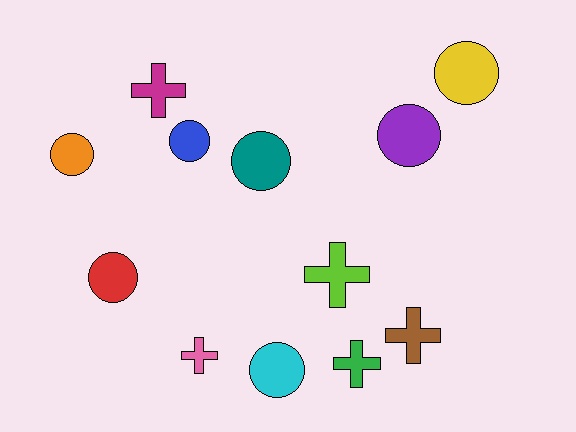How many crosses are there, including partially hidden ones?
There are 5 crosses.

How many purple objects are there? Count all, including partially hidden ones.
There is 1 purple object.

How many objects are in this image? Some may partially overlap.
There are 12 objects.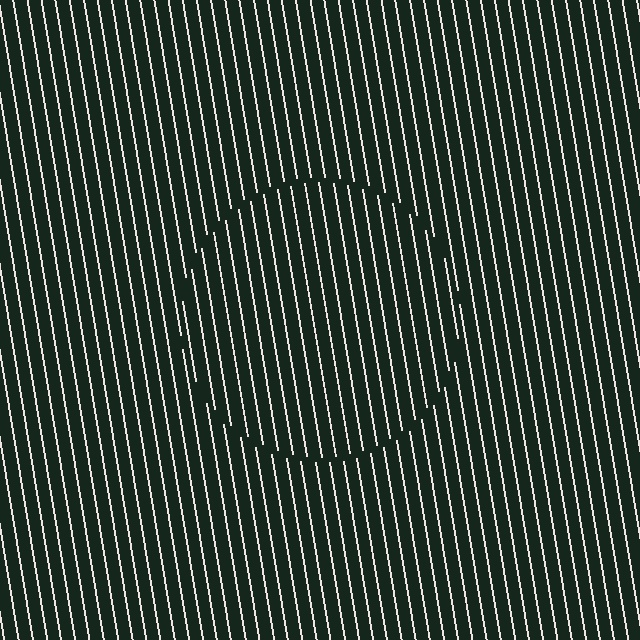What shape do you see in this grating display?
An illusory circle. The interior of the shape contains the same grating, shifted by half a period — the contour is defined by the phase discontinuity where line-ends from the inner and outer gratings abut.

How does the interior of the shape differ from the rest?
The interior of the shape contains the same grating, shifted by half a period — the contour is defined by the phase discontinuity where line-ends from the inner and outer gratings abut.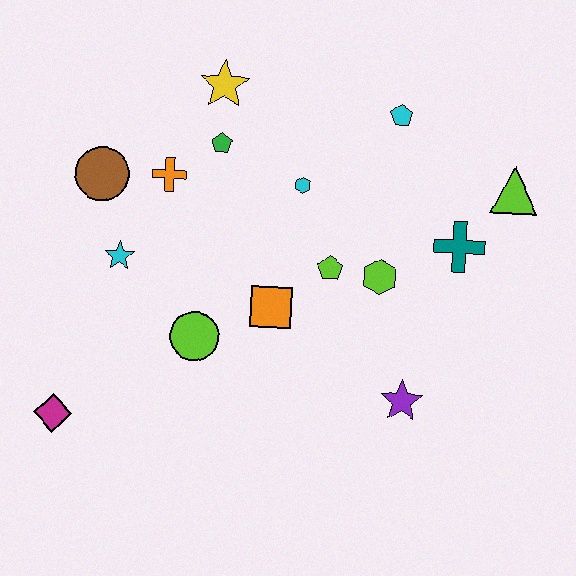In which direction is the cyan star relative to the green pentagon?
The cyan star is below the green pentagon.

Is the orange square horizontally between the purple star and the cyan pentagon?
No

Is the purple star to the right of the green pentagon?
Yes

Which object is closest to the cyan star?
The brown circle is closest to the cyan star.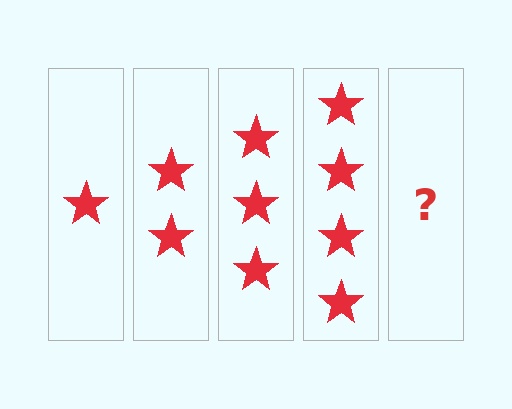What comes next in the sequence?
The next element should be 5 stars.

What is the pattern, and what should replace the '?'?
The pattern is that each step adds one more star. The '?' should be 5 stars.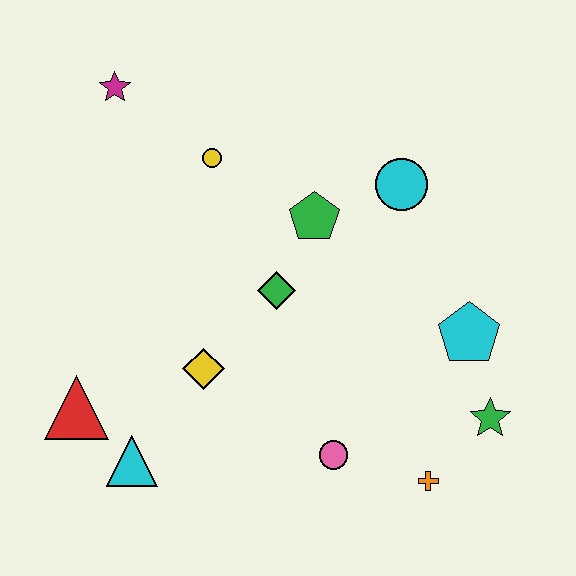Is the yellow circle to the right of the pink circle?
No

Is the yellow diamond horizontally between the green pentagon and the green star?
No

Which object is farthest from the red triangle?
The green star is farthest from the red triangle.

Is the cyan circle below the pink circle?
No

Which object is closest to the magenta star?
The yellow circle is closest to the magenta star.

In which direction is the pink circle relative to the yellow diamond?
The pink circle is to the right of the yellow diamond.